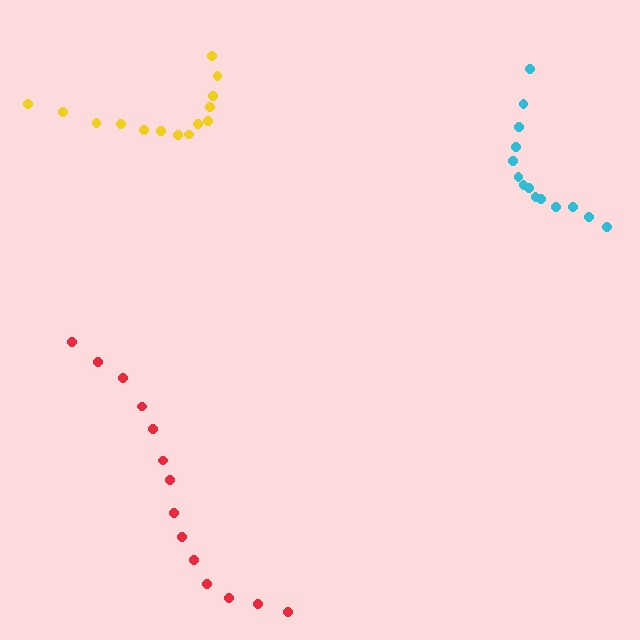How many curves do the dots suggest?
There are 3 distinct paths.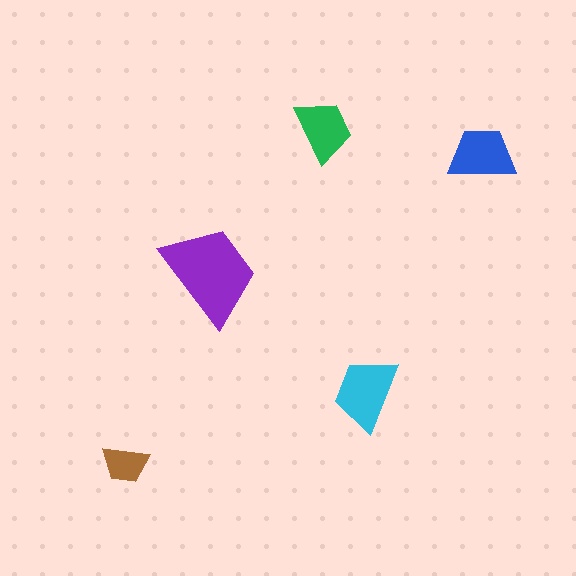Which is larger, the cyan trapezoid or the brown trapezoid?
The cyan one.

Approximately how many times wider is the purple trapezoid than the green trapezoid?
About 1.5 times wider.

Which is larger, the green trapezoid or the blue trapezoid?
The blue one.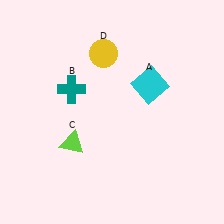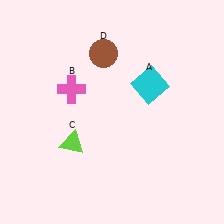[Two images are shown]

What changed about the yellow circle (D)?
In Image 1, D is yellow. In Image 2, it changed to brown.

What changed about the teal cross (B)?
In Image 1, B is teal. In Image 2, it changed to pink.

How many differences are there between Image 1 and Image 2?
There are 2 differences between the two images.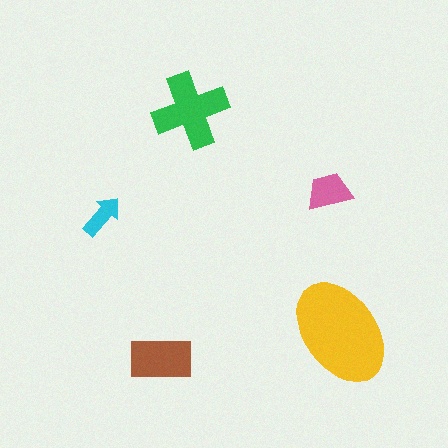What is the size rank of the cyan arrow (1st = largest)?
5th.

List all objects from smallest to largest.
The cyan arrow, the pink trapezoid, the brown rectangle, the green cross, the yellow ellipse.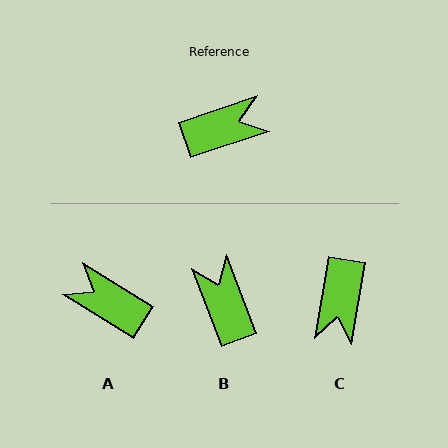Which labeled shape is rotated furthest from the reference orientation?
A, about 130 degrees away.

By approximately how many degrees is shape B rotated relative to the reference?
Approximately 92 degrees counter-clockwise.